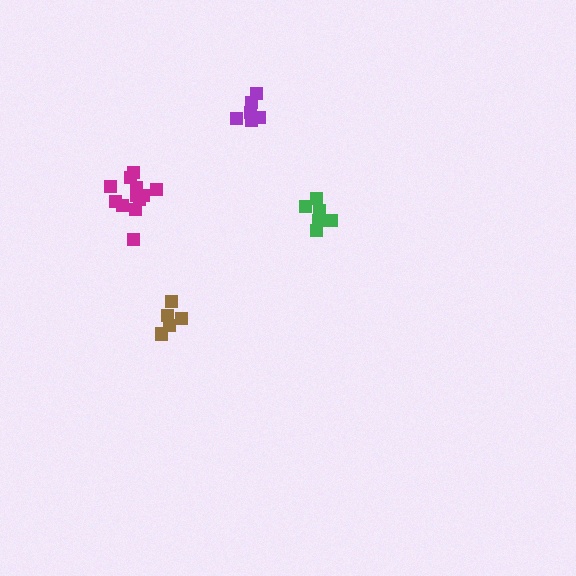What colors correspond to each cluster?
The clusters are colored: magenta, green, brown, purple.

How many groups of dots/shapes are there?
There are 4 groups.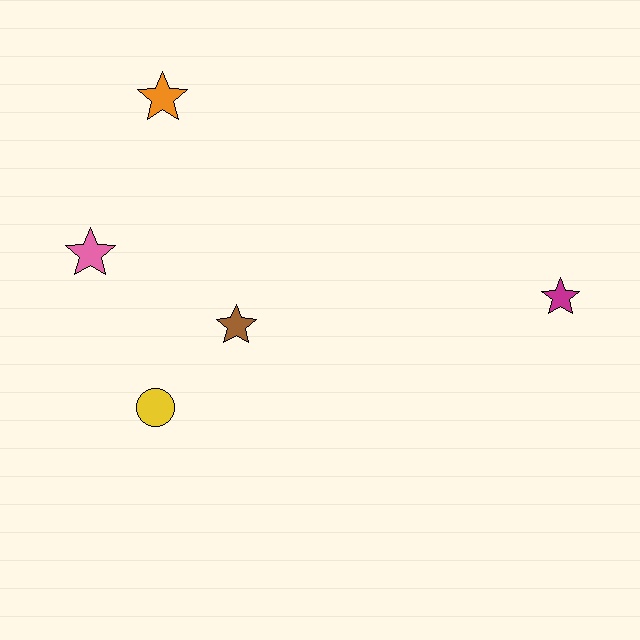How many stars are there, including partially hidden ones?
There are 4 stars.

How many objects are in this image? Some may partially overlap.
There are 5 objects.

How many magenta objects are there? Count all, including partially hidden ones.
There is 1 magenta object.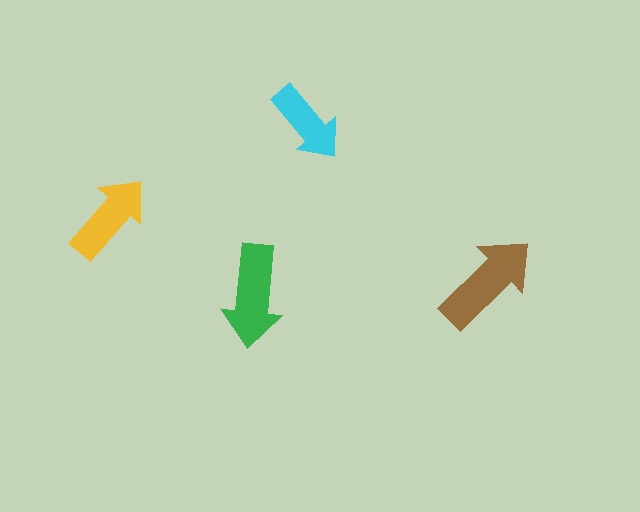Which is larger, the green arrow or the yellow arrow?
The green one.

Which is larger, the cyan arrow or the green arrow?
The green one.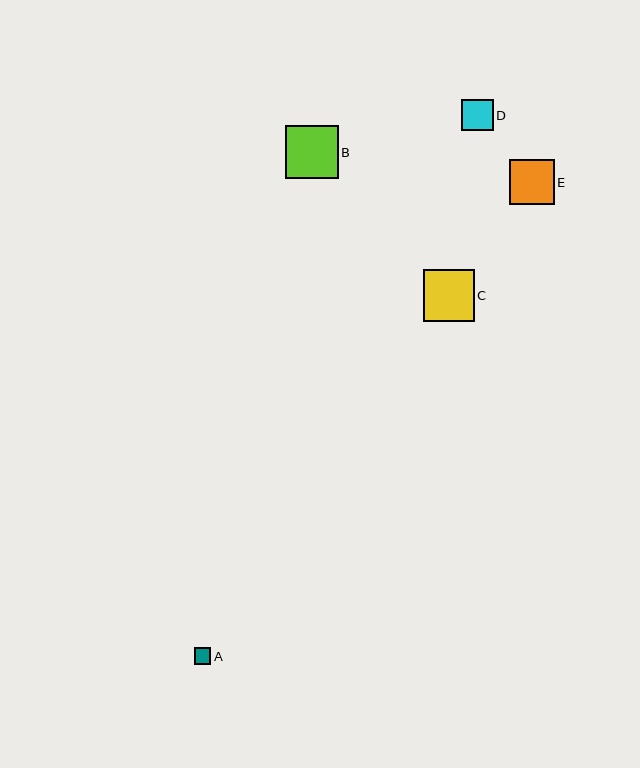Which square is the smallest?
Square A is the smallest with a size of approximately 16 pixels.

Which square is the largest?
Square B is the largest with a size of approximately 53 pixels.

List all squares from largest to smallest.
From largest to smallest: B, C, E, D, A.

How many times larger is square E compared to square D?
Square E is approximately 1.4 times the size of square D.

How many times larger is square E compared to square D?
Square E is approximately 1.4 times the size of square D.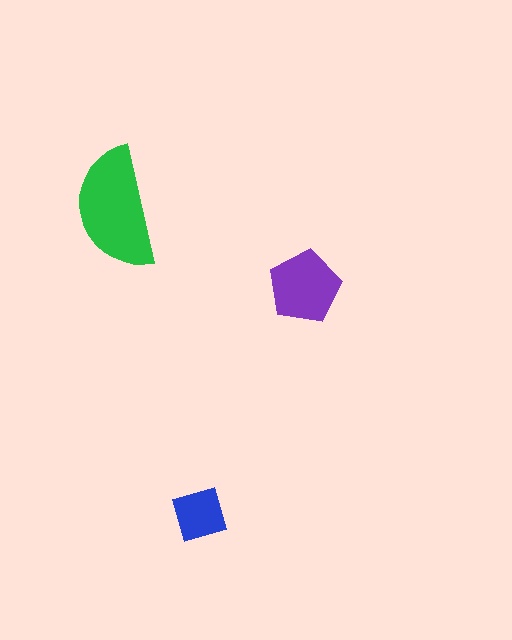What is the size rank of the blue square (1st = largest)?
3rd.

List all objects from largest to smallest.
The green semicircle, the purple pentagon, the blue square.